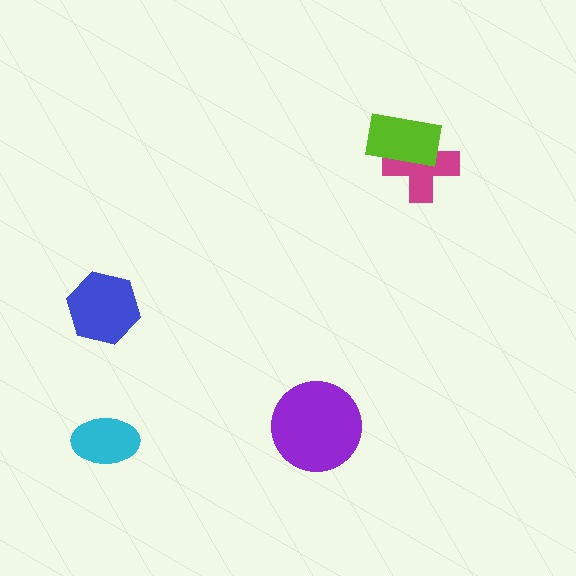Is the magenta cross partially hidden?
Yes, it is partially covered by another shape.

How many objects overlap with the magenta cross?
1 object overlaps with the magenta cross.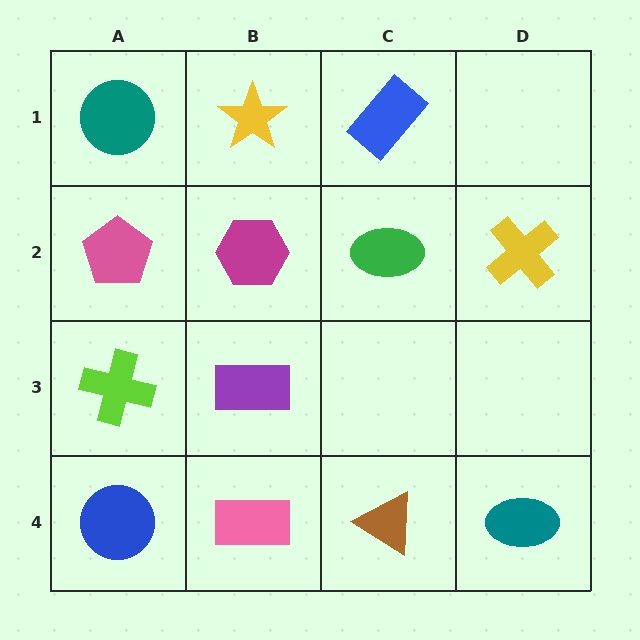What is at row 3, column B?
A purple rectangle.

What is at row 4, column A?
A blue circle.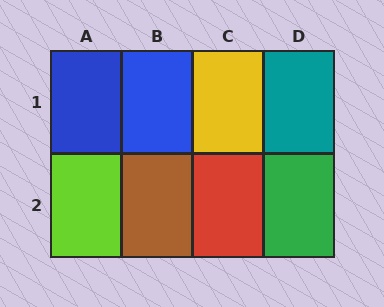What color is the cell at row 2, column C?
Red.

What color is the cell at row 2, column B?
Brown.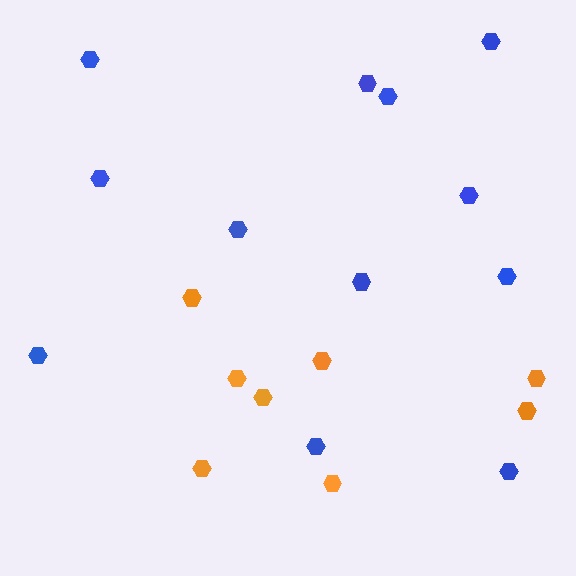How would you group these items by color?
There are 2 groups: one group of orange hexagons (8) and one group of blue hexagons (12).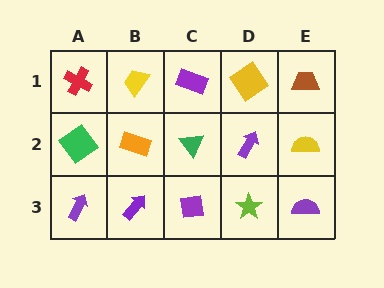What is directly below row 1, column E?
A yellow semicircle.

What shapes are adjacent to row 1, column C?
A green triangle (row 2, column C), a yellow trapezoid (row 1, column B), a yellow diamond (row 1, column D).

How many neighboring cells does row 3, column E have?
2.